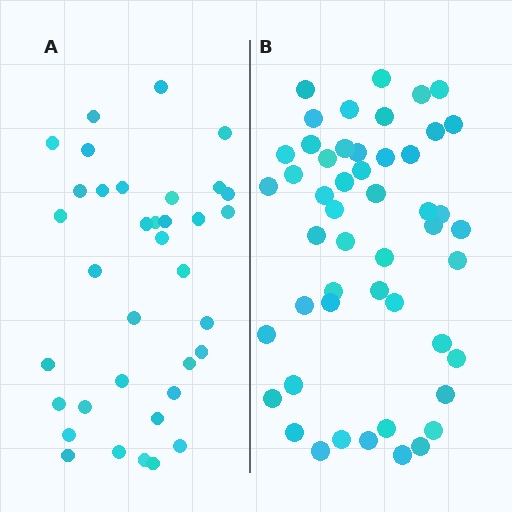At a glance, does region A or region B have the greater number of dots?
Region B (the right region) has more dots.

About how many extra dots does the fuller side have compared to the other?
Region B has approximately 15 more dots than region A.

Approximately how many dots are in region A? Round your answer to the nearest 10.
About 40 dots. (The exact count is 36, which rounds to 40.)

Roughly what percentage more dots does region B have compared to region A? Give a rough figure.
About 40% more.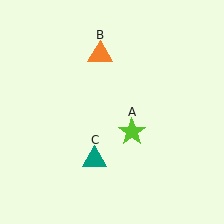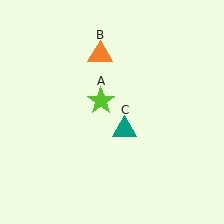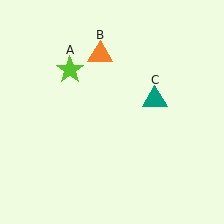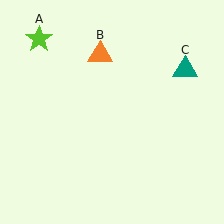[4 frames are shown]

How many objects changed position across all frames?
2 objects changed position: lime star (object A), teal triangle (object C).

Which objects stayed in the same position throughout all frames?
Orange triangle (object B) remained stationary.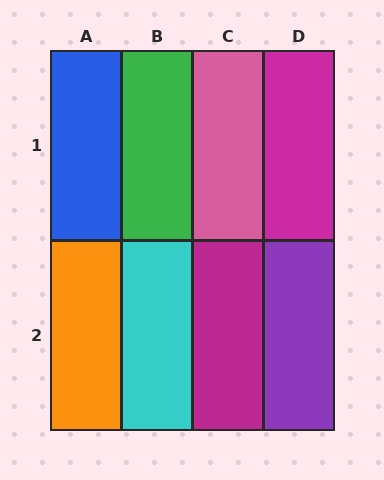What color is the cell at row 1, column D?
Magenta.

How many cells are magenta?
2 cells are magenta.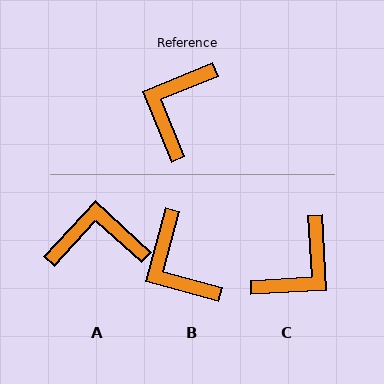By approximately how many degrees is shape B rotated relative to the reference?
Approximately 53 degrees counter-clockwise.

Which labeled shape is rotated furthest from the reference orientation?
C, about 161 degrees away.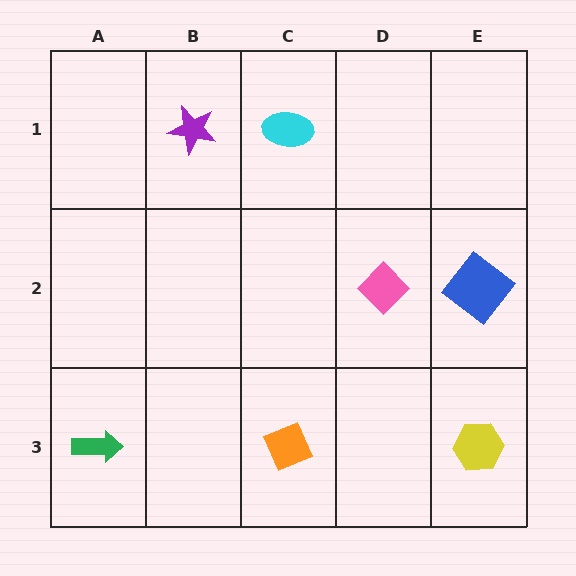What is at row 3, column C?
An orange diamond.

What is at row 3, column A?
A green arrow.